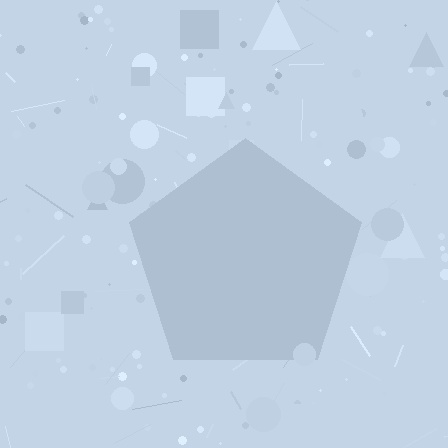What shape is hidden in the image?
A pentagon is hidden in the image.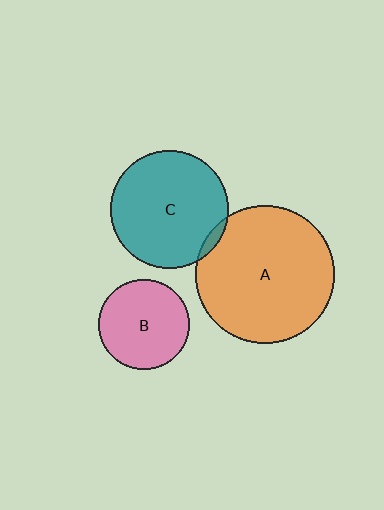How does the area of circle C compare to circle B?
Approximately 1.7 times.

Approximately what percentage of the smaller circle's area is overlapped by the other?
Approximately 5%.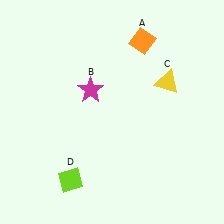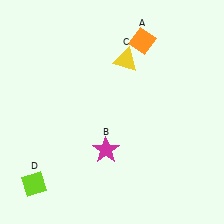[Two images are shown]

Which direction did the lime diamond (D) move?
The lime diamond (D) moved left.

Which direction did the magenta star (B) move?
The magenta star (B) moved down.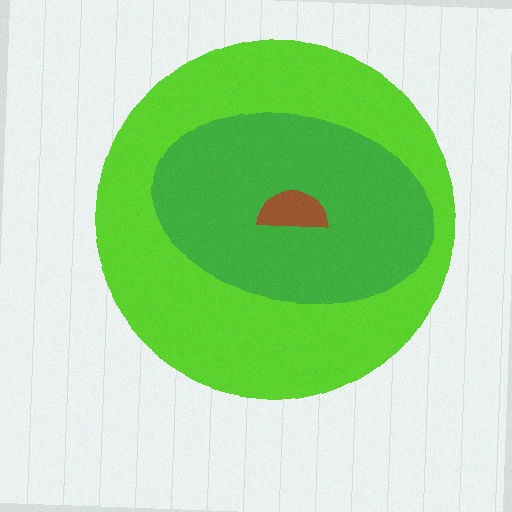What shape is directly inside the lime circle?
The green ellipse.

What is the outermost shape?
The lime circle.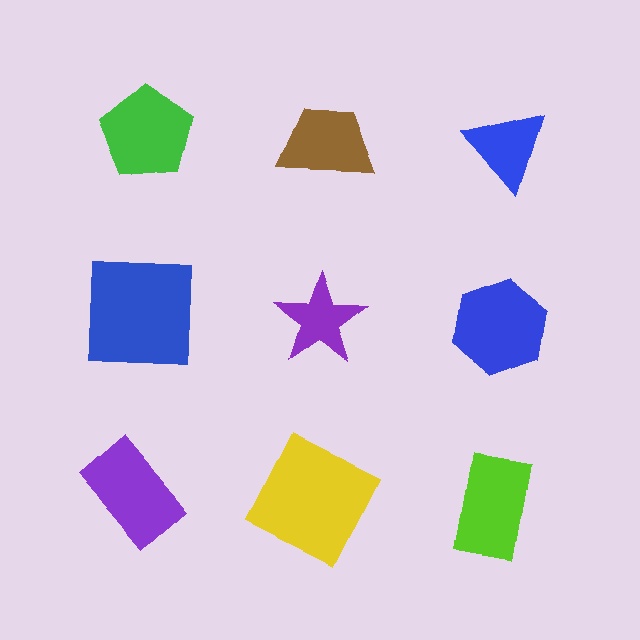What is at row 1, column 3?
A blue triangle.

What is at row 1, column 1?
A green pentagon.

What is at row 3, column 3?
A lime rectangle.